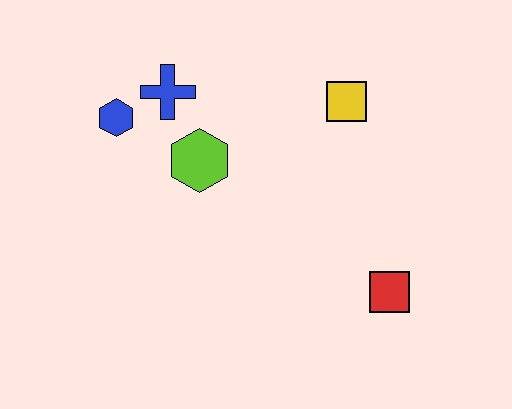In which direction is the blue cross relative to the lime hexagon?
The blue cross is above the lime hexagon.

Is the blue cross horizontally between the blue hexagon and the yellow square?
Yes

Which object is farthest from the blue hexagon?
The red square is farthest from the blue hexagon.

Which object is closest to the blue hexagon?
The blue cross is closest to the blue hexagon.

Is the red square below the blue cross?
Yes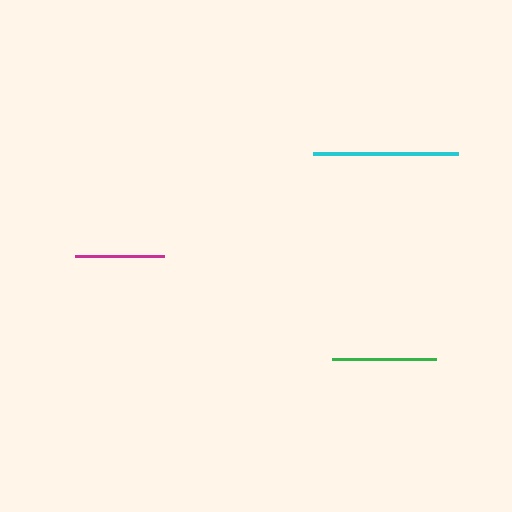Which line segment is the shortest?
The magenta line is the shortest at approximately 89 pixels.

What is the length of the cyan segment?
The cyan segment is approximately 145 pixels long.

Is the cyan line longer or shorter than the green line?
The cyan line is longer than the green line.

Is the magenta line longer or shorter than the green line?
The green line is longer than the magenta line.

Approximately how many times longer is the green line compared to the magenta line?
The green line is approximately 1.2 times the length of the magenta line.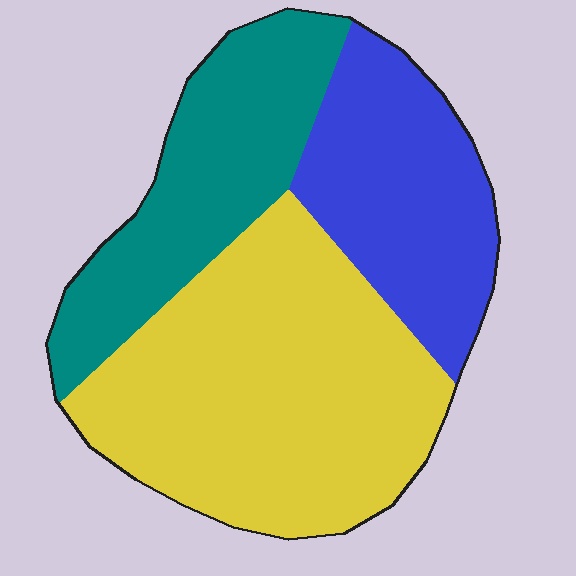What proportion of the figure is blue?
Blue covers around 25% of the figure.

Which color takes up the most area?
Yellow, at roughly 50%.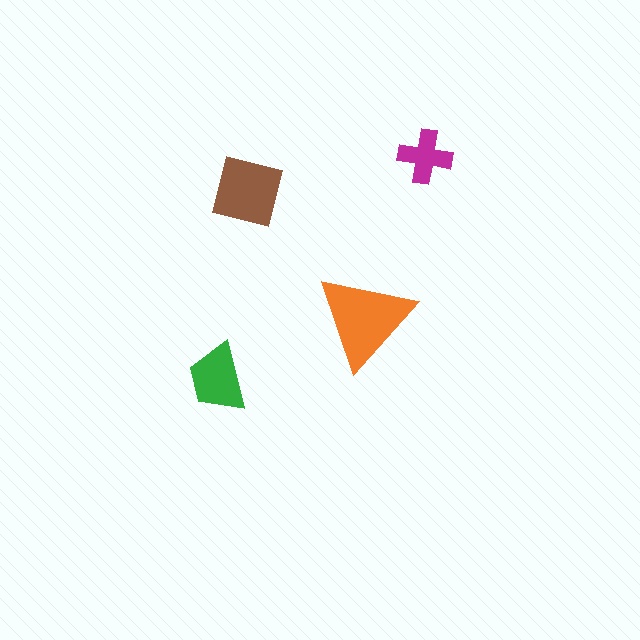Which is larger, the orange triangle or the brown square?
The orange triangle.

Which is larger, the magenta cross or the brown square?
The brown square.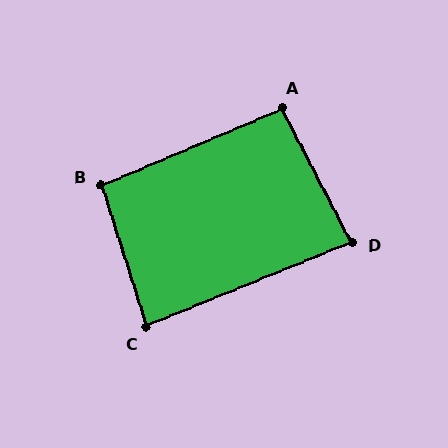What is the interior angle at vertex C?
Approximately 85 degrees (approximately right).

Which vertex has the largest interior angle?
B, at approximately 95 degrees.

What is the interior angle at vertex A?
Approximately 95 degrees (approximately right).